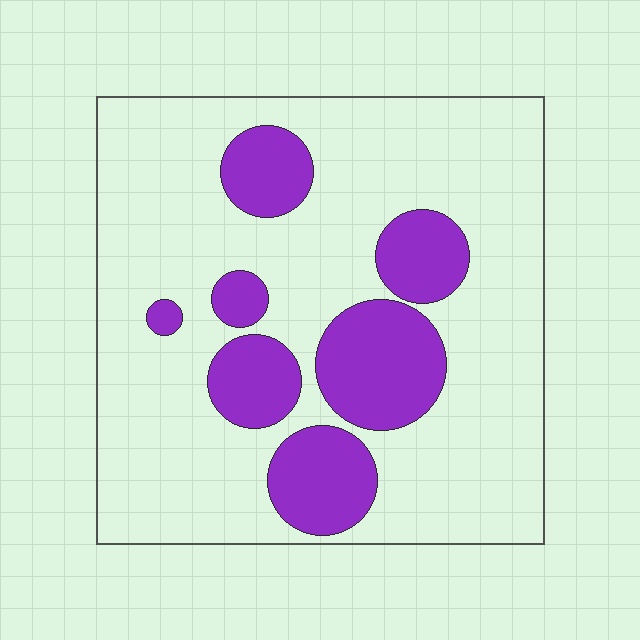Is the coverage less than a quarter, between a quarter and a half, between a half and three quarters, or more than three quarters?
Less than a quarter.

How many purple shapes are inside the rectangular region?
7.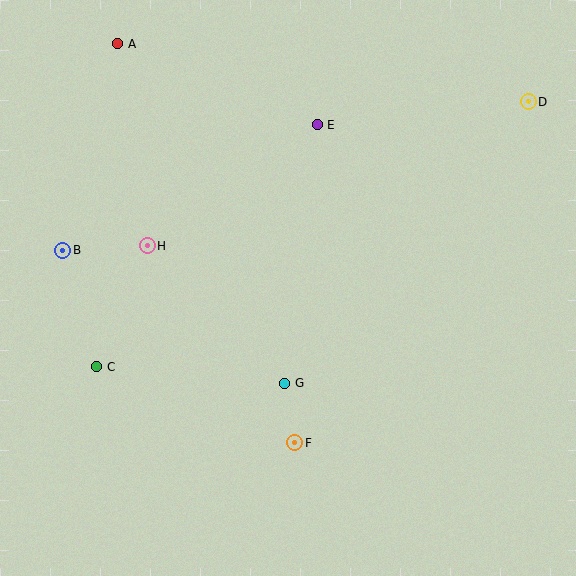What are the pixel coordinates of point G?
Point G is at (285, 383).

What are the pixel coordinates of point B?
Point B is at (63, 250).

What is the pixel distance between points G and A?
The distance between G and A is 379 pixels.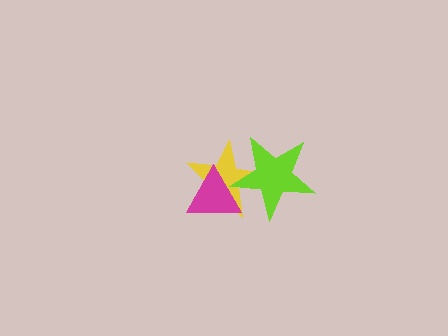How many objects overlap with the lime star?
2 objects overlap with the lime star.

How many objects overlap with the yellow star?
2 objects overlap with the yellow star.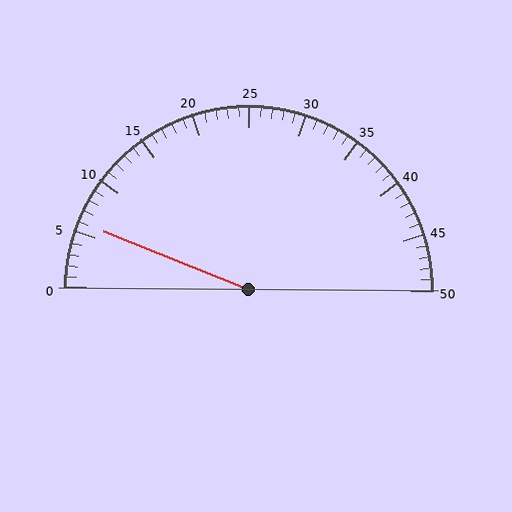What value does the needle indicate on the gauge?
The needle indicates approximately 6.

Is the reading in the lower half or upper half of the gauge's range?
The reading is in the lower half of the range (0 to 50).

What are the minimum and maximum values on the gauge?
The gauge ranges from 0 to 50.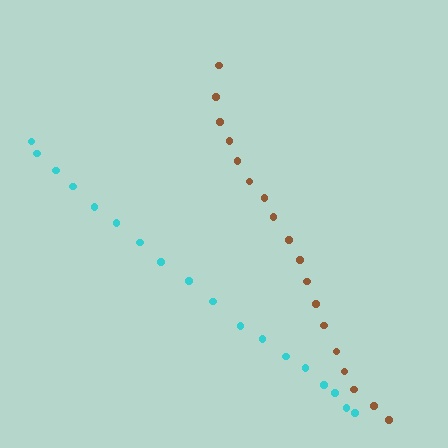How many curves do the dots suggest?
There are 2 distinct paths.